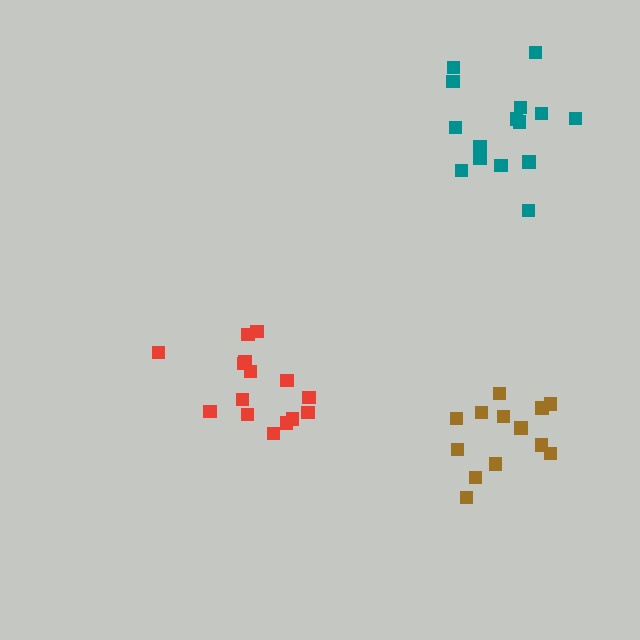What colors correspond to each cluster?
The clusters are colored: red, teal, brown.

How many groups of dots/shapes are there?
There are 3 groups.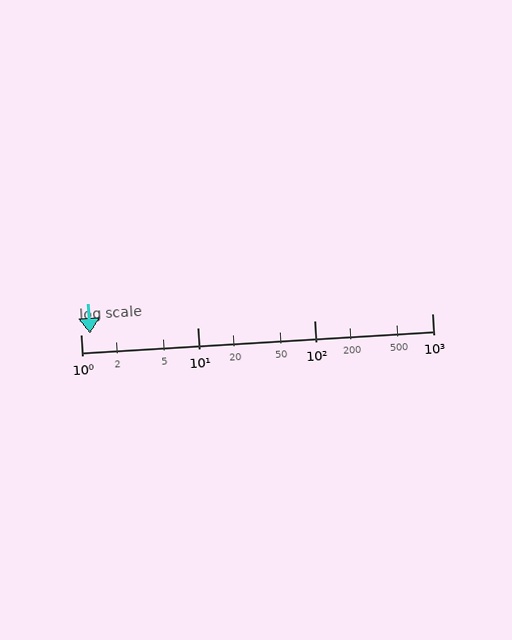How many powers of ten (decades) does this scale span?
The scale spans 3 decades, from 1 to 1000.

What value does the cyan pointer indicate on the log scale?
The pointer indicates approximately 1.2.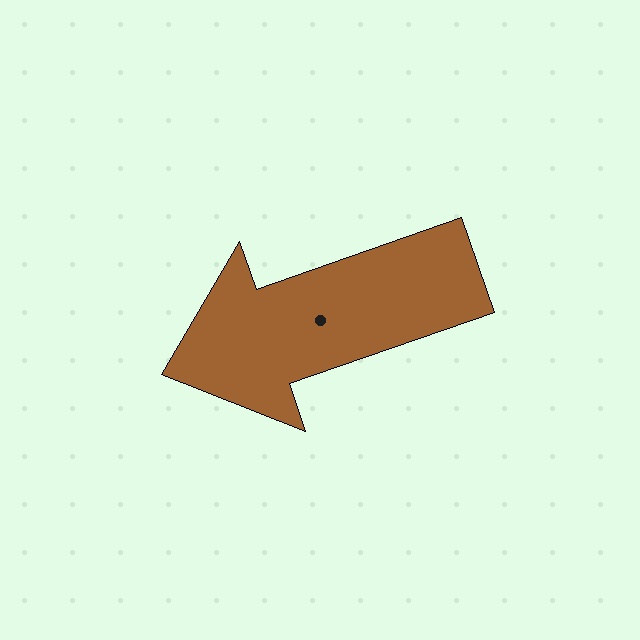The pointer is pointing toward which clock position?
Roughly 8 o'clock.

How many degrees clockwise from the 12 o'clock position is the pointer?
Approximately 251 degrees.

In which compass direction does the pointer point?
West.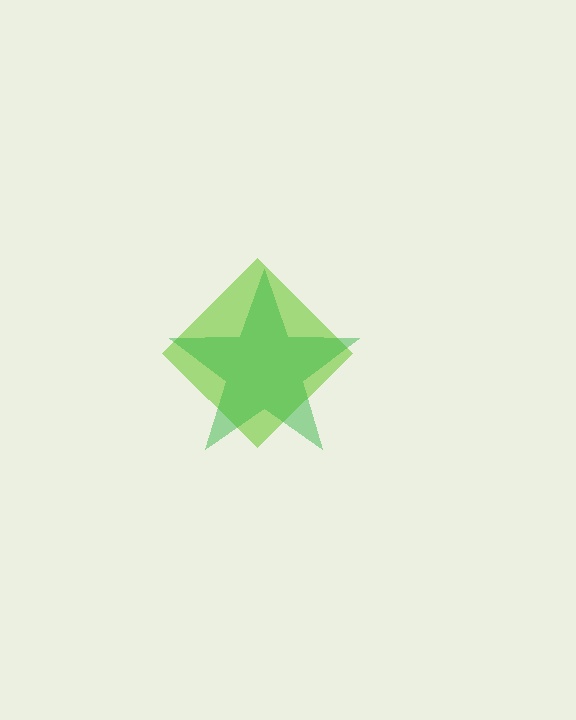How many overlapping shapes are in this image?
There are 2 overlapping shapes in the image.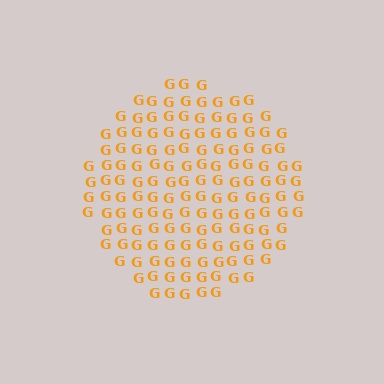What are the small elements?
The small elements are letter G's.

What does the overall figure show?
The overall figure shows a circle.